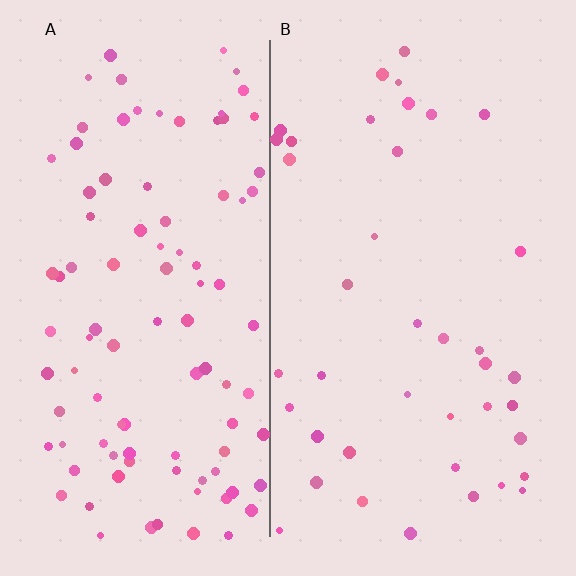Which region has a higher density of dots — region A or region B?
A (the left).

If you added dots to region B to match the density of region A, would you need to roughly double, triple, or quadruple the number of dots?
Approximately double.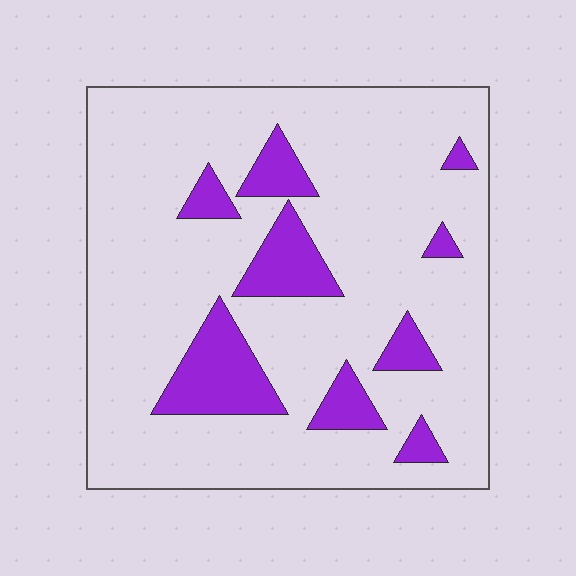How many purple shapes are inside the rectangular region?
9.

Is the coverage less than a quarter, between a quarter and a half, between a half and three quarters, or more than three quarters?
Less than a quarter.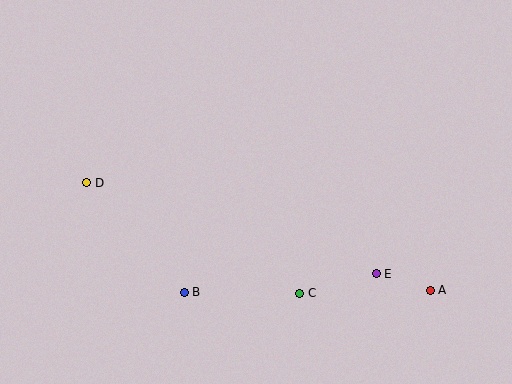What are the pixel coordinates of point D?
Point D is at (87, 183).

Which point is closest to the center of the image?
Point C at (300, 293) is closest to the center.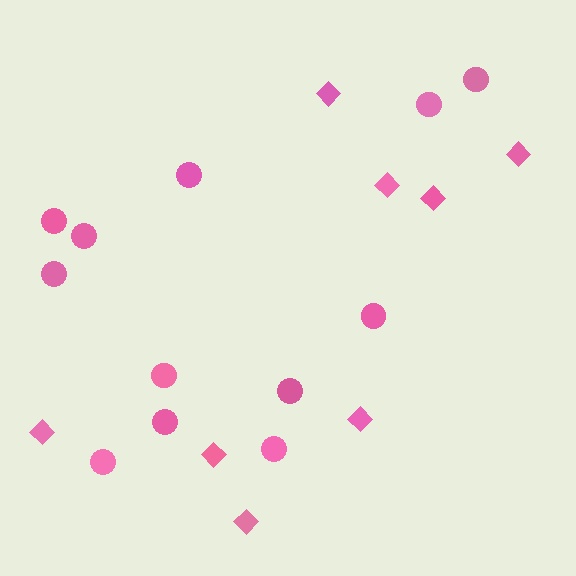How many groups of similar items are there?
There are 2 groups: one group of circles (12) and one group of diamonds (8).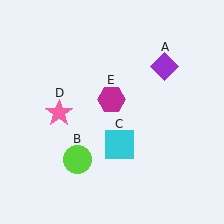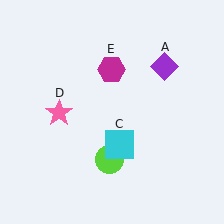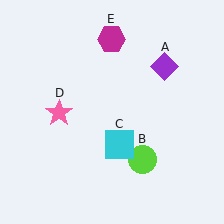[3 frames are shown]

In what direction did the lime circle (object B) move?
The lime circle (object B) moved right.